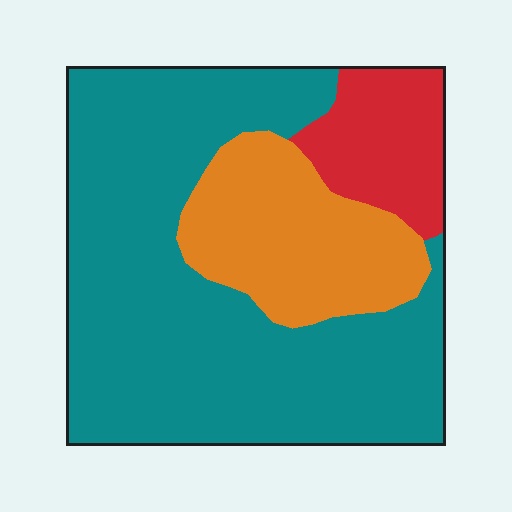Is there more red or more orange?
Orange.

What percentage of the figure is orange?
Orange covers 22% of the figure.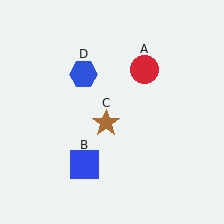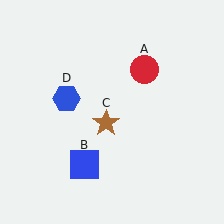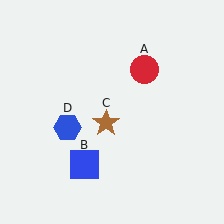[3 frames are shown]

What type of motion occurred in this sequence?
The blue hexagon (object D) rotated counterclockwise around the center of the scene.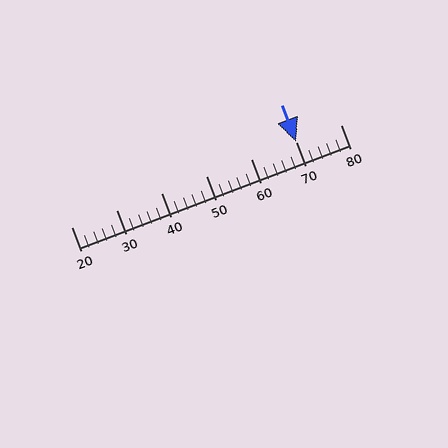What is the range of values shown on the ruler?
The ruler shows values from 20 to 80.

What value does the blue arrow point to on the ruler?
The blue arrow points to approximately 70.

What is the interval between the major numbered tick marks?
The major tick marks are spaced 10 units apart.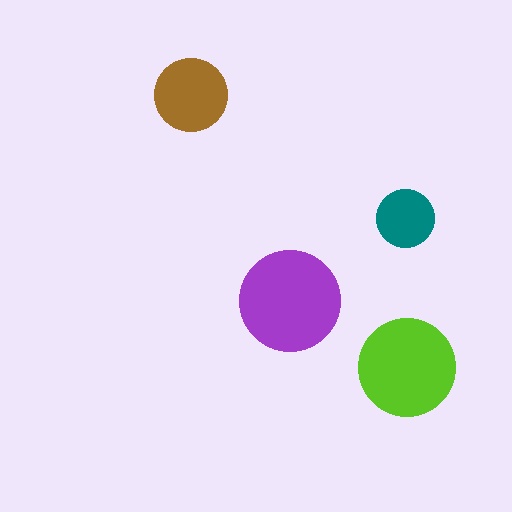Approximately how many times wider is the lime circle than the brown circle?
About 1.5 times wider.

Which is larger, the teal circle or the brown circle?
The brown one.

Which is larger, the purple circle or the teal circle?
The purple one.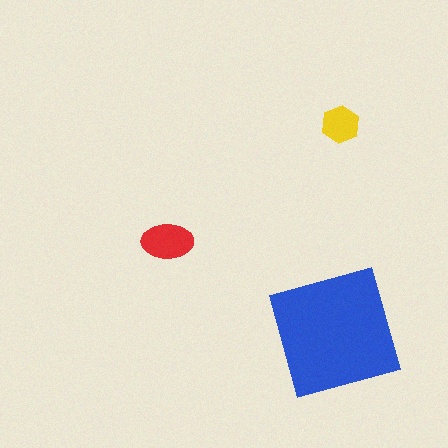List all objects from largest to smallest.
The blue square, the red ellipse, the yellow hexagon.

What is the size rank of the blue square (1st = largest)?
1st.